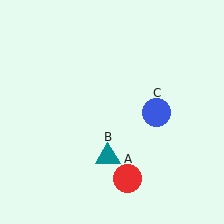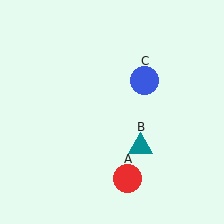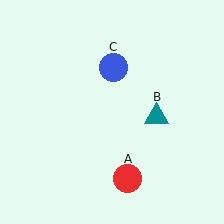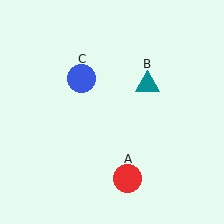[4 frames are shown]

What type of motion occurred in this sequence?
The teal triangle (object B), blue circle (object C) rotated counterclockwise around the center of the scene.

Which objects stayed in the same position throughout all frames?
Red circle (object A) remained stationary.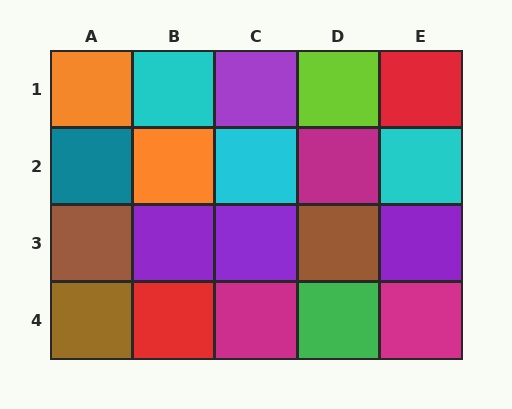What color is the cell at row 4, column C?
Magenta.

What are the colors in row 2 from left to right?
Teal, orange, cyan, magenta, cyan.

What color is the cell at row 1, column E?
Red.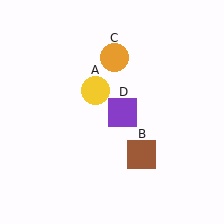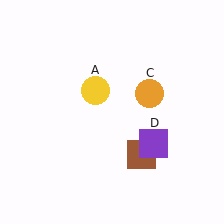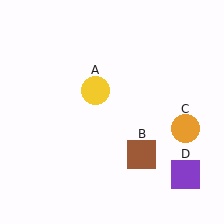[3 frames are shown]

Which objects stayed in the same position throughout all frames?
Yellow circle (object A) and brown square (object B) remained stationary.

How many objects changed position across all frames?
2 objects changed position: orange circle (object C), purple square (object D).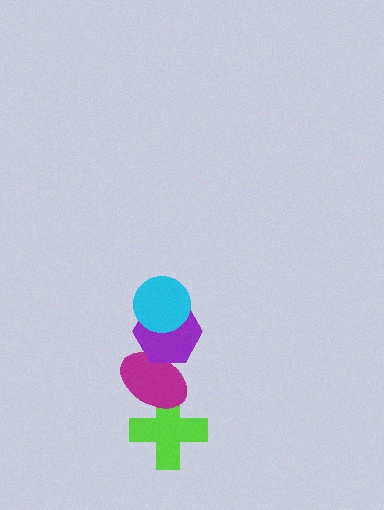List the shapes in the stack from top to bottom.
From top to bottom: the cyan circle, the purple hexagon, the magenta ellipse, the lime cross.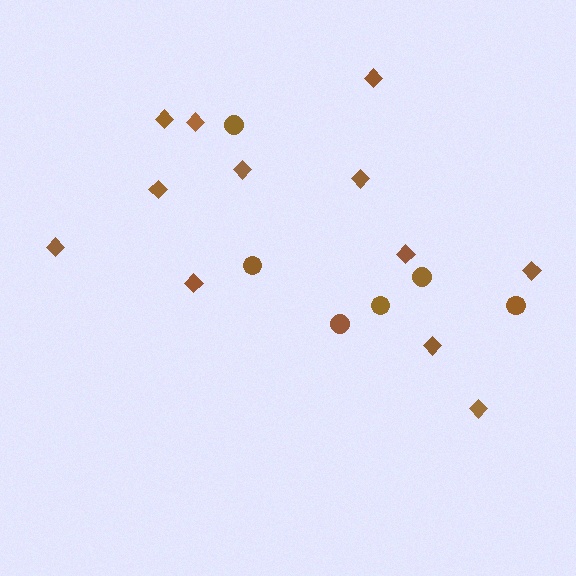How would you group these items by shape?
There are 2 groups: one group of diamonds (12) and one group of circles (6).